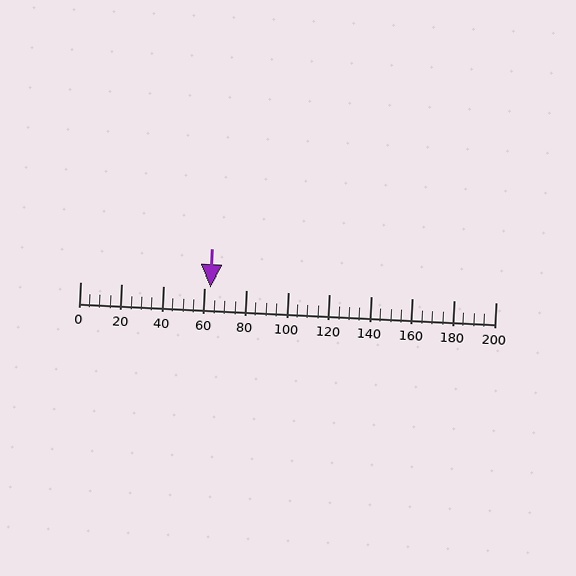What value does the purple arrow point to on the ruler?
The purple arrow points to approximately 63.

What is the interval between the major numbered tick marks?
The major tick marks are spaced 20 units apart.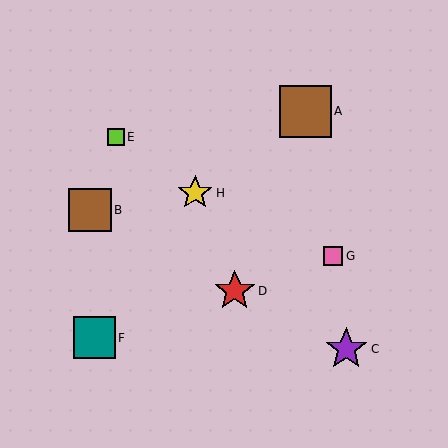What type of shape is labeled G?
Shape G is a pink square.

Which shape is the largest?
The brown square (labeled A) is the largest.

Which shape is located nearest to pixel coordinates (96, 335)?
The teal square (labeled F) at (94, 338) is nearest to that location.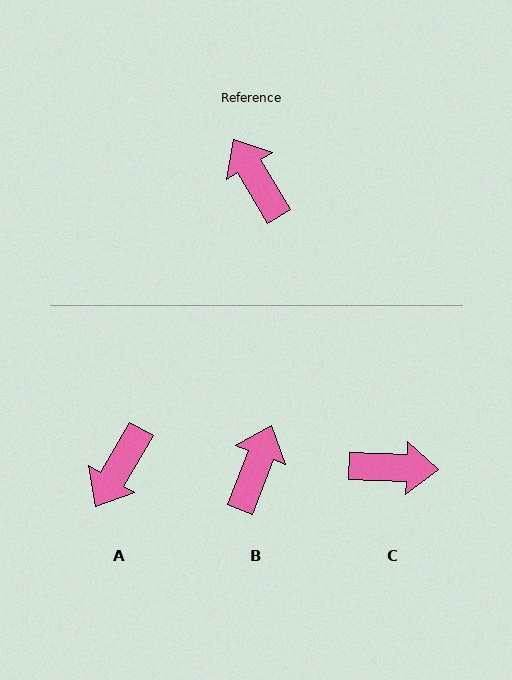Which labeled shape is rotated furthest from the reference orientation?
C, about 123 degrees away.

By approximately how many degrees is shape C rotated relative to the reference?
Approximately 123 degrees clockwise.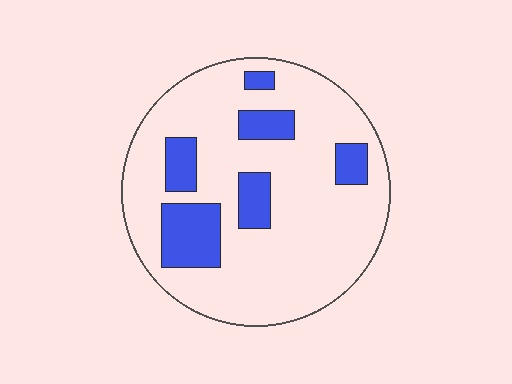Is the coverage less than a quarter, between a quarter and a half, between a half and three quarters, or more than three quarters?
Less than a quarter.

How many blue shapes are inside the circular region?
6.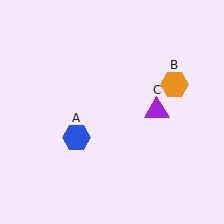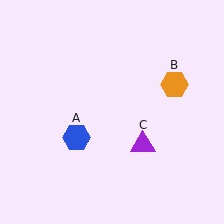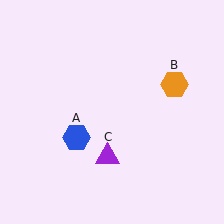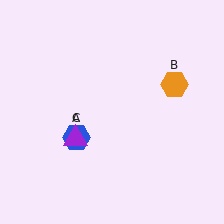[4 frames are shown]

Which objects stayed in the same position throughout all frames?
Blue hexagon (object A) and orange hexagon (object B) remained stationary.